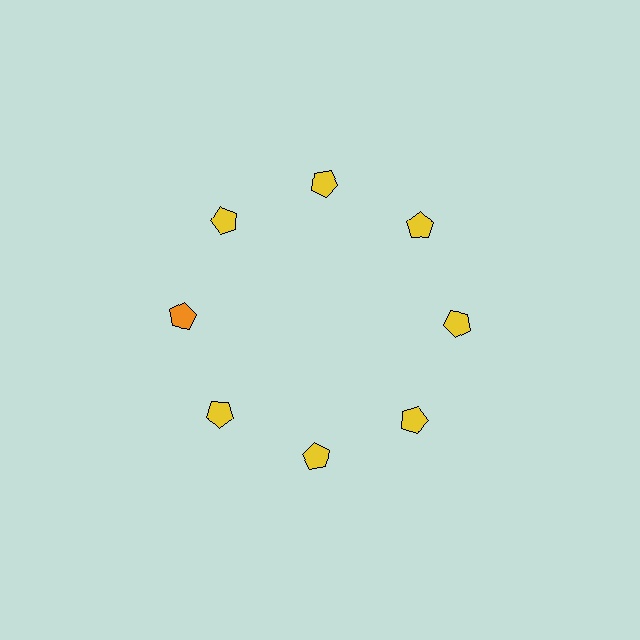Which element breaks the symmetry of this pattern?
The orange pentagon at roughly the 9 o'clock position breaks the symmetry. All other shapes are yellow pentagons.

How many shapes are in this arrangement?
There are 8 shapes arranged in a ring pattern.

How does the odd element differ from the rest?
It has a different color: orange instead of yellow.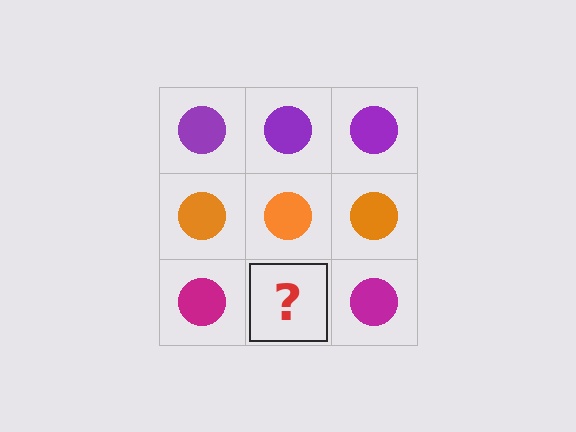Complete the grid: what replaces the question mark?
The question mark should be replaced with a magenta circle.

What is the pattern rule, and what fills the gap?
The rule is that each row has a consistent color. The gap should be filled with a magenta circle.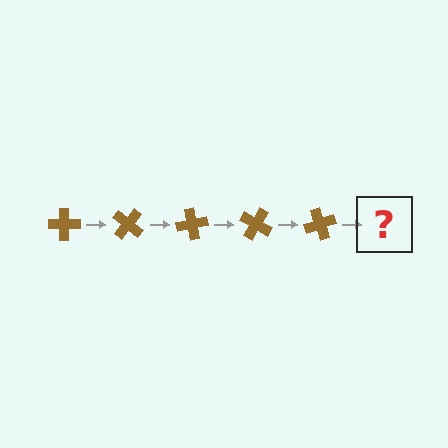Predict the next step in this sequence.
The next step is a brown cross rotated 200 degrees.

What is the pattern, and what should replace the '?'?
The pattern is that the cross rotates 40 degrees each step. The '?' should be a brown cross rotated 200 degrees.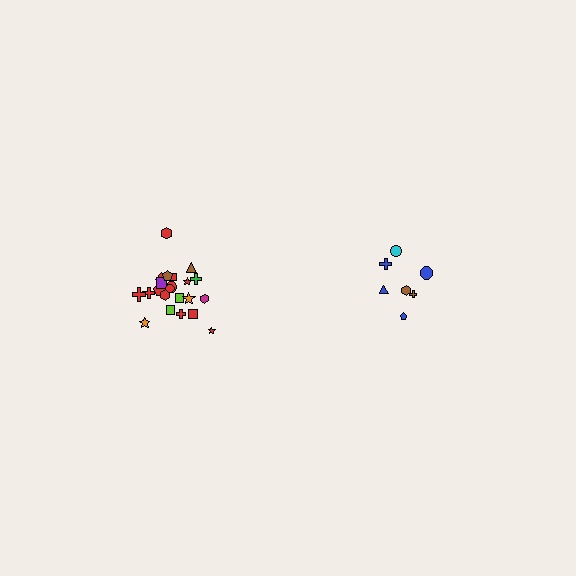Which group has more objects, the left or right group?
The left group.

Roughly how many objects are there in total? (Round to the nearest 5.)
Roughly 30 objects in total.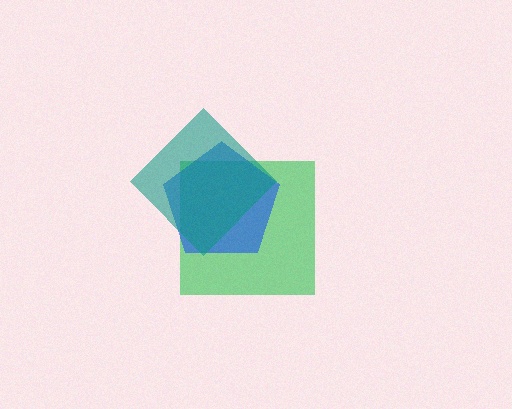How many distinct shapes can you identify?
There are 3 distinct shapes: a green square, a blue pentagon, a teal diamond.